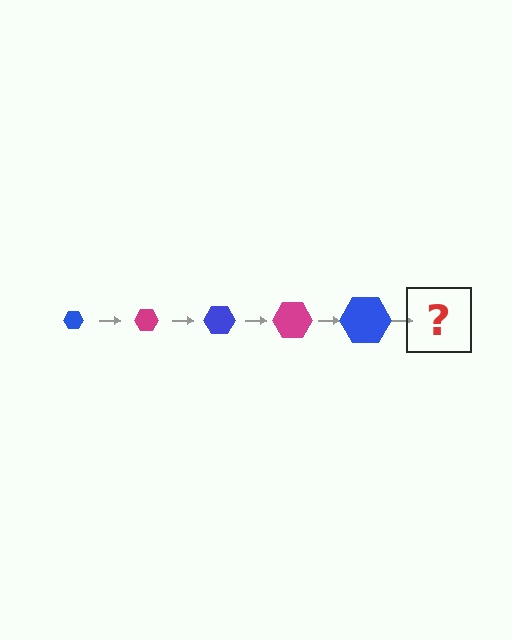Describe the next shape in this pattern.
It should be a magenta hexagon, larger than the previous one.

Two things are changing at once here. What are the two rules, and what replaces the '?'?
The two rules are that the hexagon grows larger each step and the color cycles through blue and magenta. The '?' should be a magenta hexagon, larger than the previous one.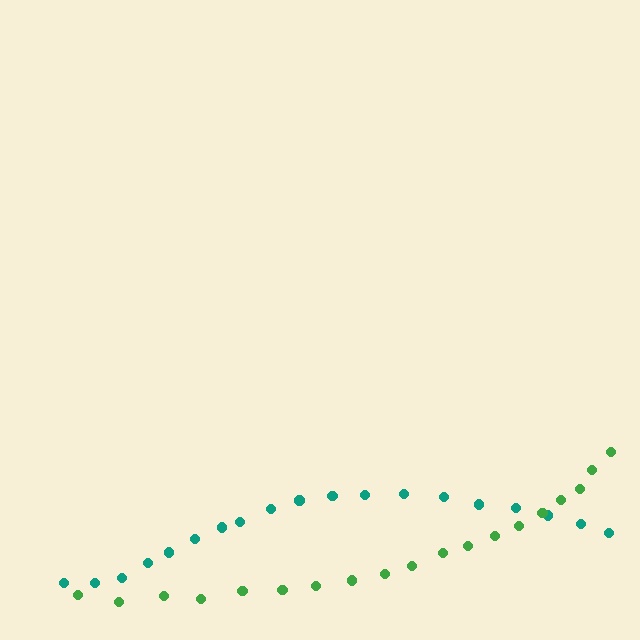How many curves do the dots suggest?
There are 2 distinct paths.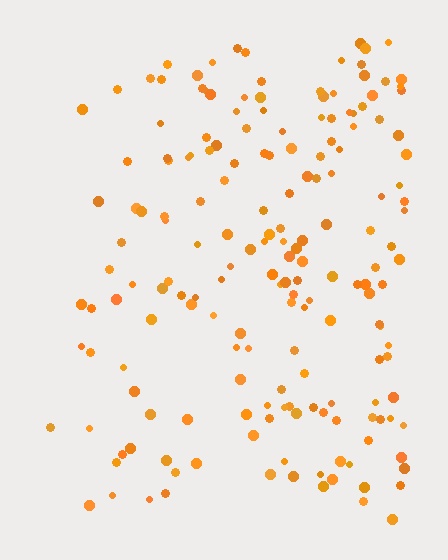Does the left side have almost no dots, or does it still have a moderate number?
Still a moderate number, just noticeably fewer than the right.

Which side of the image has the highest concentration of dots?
The right.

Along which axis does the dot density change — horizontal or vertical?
Horizontal.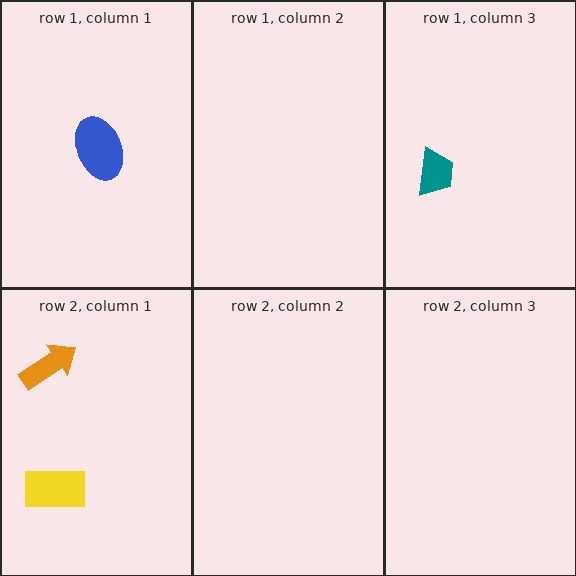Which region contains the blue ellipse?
The row 1, column 1 region.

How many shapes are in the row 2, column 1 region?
2.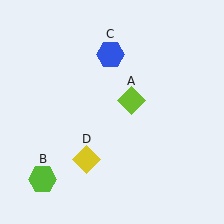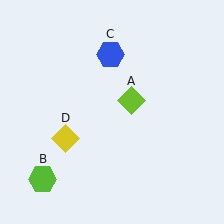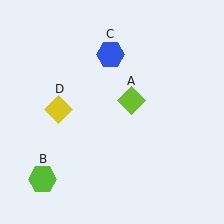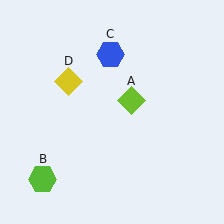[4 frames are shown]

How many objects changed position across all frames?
1 object changed position: yellow diamond (object D).